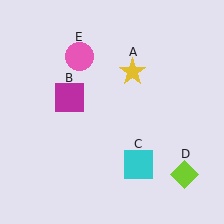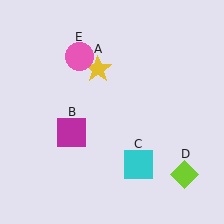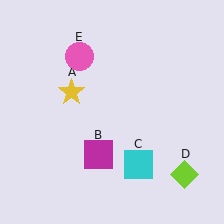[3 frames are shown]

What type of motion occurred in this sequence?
The yellow star (object A), magenta square (object B) rotated counterclockwise around the center of the scene.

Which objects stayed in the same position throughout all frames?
Cyan square (object C) and lime diamond (object D) and pink circle (object E) remained stationary.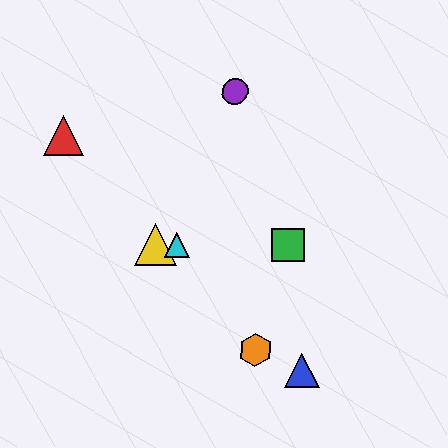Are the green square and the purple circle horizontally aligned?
No, the green square is at y≈245 and the purple circle is at y≈91.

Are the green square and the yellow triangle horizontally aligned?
Yes, both are at y≈245.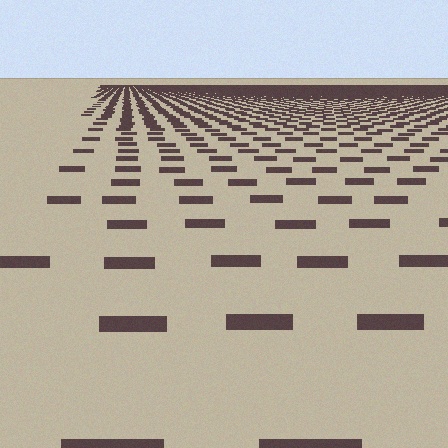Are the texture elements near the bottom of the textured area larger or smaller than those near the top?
Larger. Near the bottom, elements are closer to the viewer and appear at a bigger on-screen size.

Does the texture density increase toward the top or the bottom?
Density increases toward the top.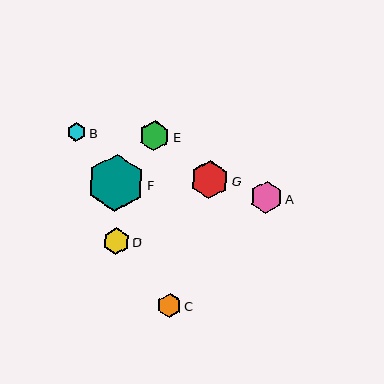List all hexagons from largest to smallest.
From largest to smallest: F, G, A, E, D, C, B.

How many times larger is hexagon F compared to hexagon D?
Hexagon F is approximately 2.1 times the size of hexagon D.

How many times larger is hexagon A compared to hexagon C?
Hexagon A is approximately 1.3 times the size of hexagon C.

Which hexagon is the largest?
Hexagon F is the largest with a size of approximately 57 pixels.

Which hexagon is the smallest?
Hexagon B is the smallest with a size of approximately 19 pixels.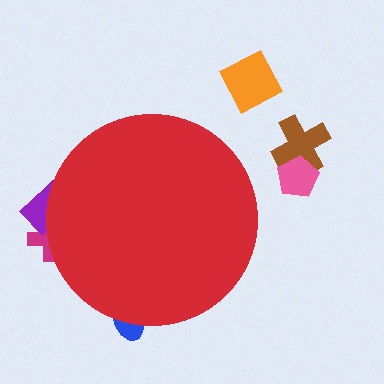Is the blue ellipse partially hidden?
Yes, the blue ellipse is partially hidden behind the red circle.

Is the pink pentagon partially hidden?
No, the pink pentagon is fully visible.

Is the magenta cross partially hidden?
Yes, the magenta cross is partially hidden behind the red circle.